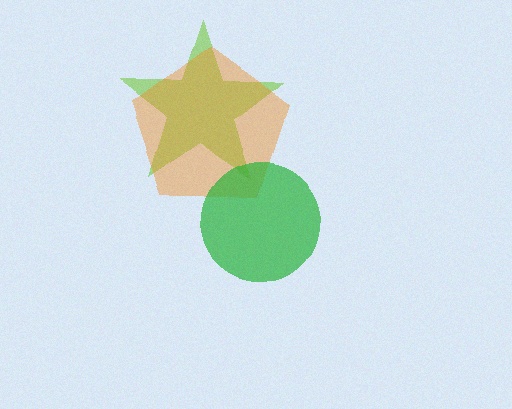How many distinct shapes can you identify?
There are 3 distinct shapes: a lime star, an orange pentagon, a green circle.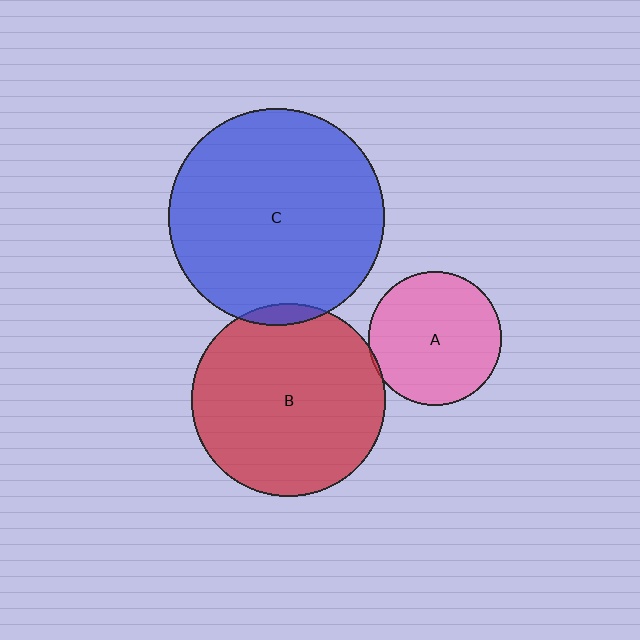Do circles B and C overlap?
Yes.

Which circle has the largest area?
Circle C (blue).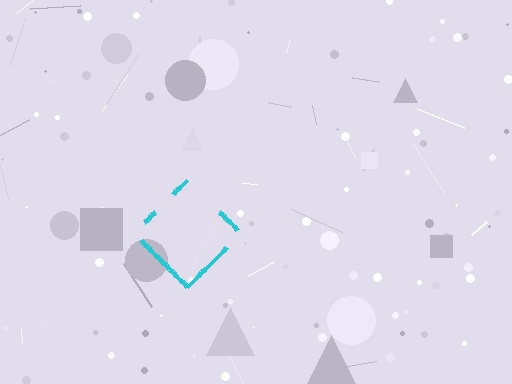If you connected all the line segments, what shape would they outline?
They would outline a diamond.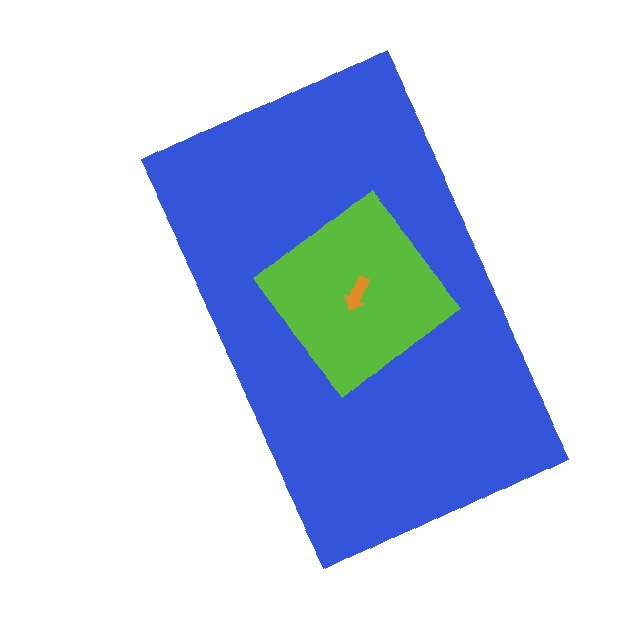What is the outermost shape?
The blue rectangle.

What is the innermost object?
The orange arrow.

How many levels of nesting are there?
3.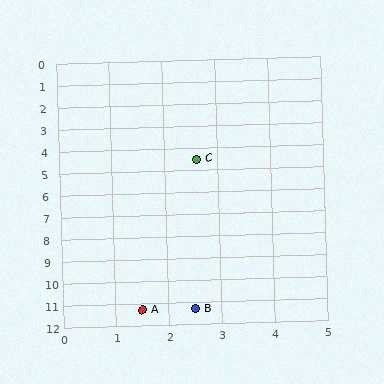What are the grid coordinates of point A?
Point A is at approximately (1.5, 11.3).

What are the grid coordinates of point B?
Point B is at approximately (2.5, 11.3).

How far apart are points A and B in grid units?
Points A and B are about 1.0 grid units apart.